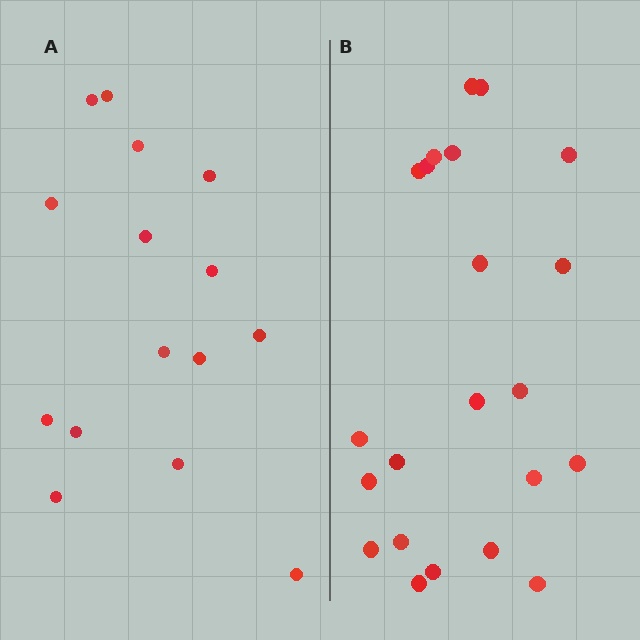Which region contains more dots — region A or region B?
Region B (the right region) has more dots.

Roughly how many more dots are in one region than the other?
Region B has roughly 8 or so more dots than region A.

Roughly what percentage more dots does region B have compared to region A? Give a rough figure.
About 45% more.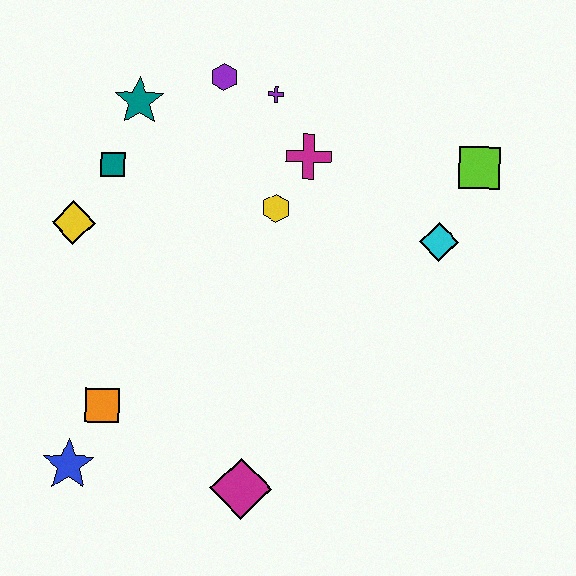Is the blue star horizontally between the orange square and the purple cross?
No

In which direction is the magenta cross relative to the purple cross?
The magenta cross is below the purple cross.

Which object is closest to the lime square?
The cyan diamond is closest to the lime square.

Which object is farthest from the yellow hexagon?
The blue star is farthest from the yellow hexagon.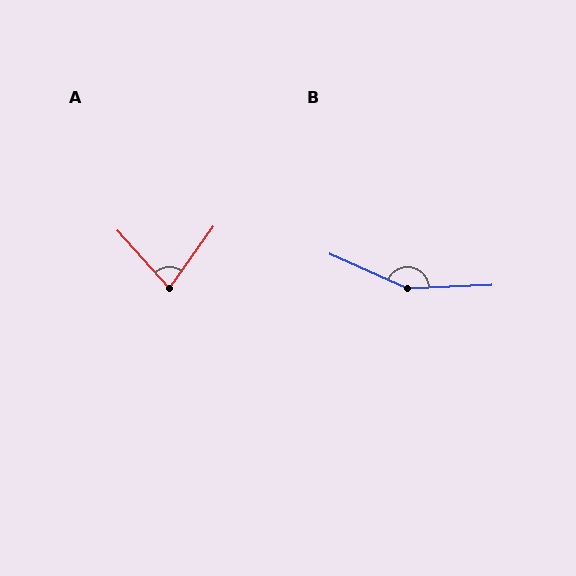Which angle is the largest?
B, at approximately 153 degrees.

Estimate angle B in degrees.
Approximately 153 degrees.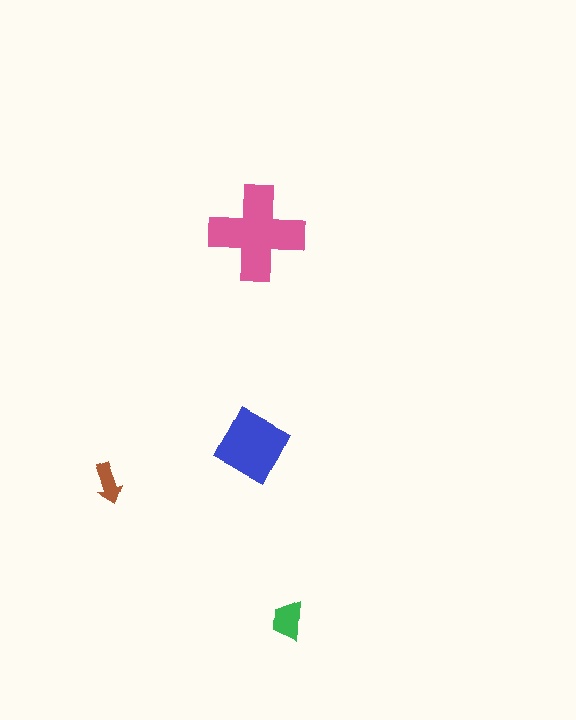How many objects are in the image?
There are 4 objects in the image.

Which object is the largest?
The pink cross.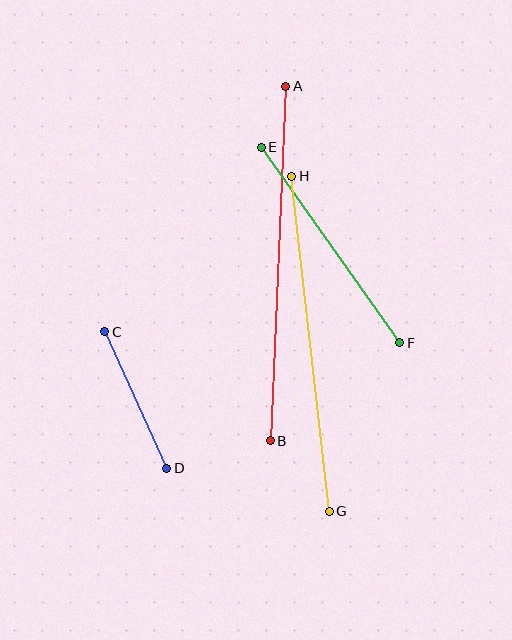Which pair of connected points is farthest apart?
Points A and B are farthest apart.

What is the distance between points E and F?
The distance is approximately 240 pixels.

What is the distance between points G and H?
The distance is approximately 337 pixels.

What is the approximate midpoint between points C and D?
The midpoint is at approximately (136, 400) pixels.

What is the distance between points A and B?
The distance is approximately 355 pixels.